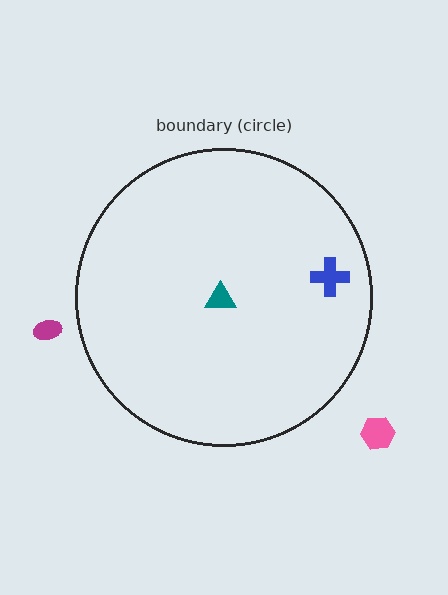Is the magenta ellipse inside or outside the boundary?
Outside.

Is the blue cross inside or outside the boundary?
Inside.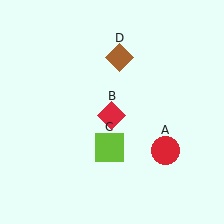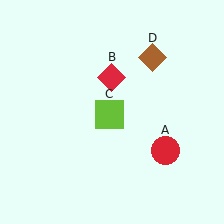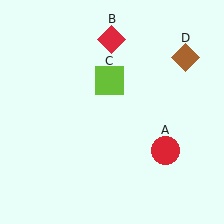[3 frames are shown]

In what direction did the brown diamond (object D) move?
The brown diamond (object D) moved right.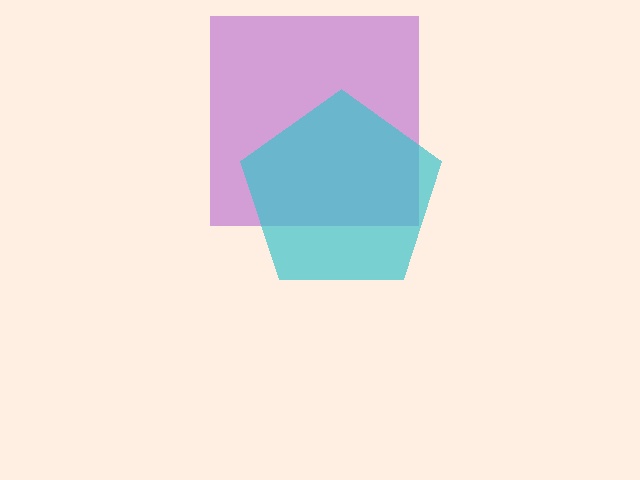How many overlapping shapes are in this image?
There are 2 overlapping shapes in the image.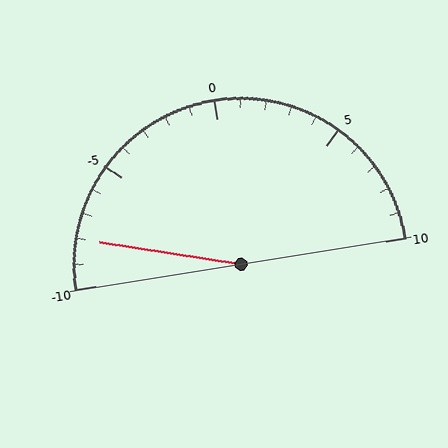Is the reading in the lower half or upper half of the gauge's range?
The reading is in the lower half of the range (-10 to 10).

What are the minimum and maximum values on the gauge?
The gauge ranges from -10 to 10.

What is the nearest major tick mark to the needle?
The nearest major tick mark is -10.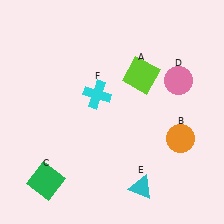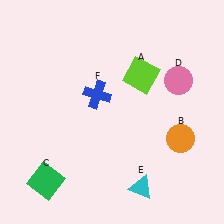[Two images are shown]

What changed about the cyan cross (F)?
In Image 1, F is cyan. In Image 2, it changed to blue.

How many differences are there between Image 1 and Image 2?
There is 1 difference between the two images.